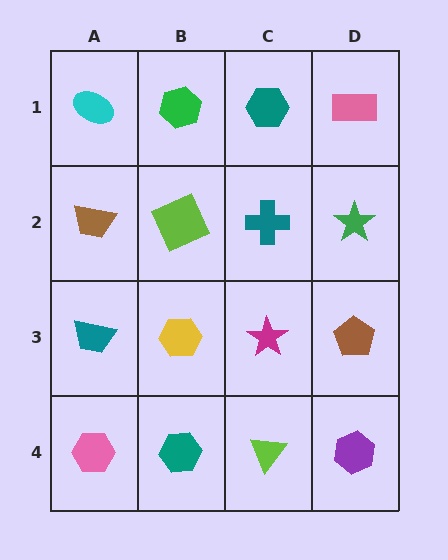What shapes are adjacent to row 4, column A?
A teal trapezoid (row 3, column A), a teal hexagon (row 4, column B).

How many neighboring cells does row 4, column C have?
3.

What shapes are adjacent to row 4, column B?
A yellow hexagon (row 3, column B), a pink hexagon (row 4, column A), a lime triangle (row 4, column C).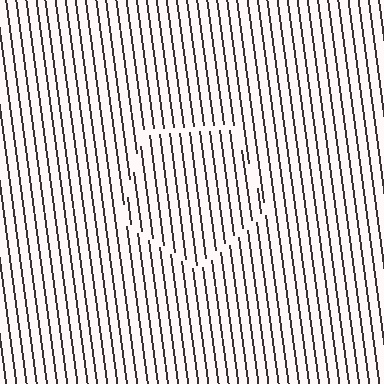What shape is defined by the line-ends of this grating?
An illusory pentagon. The interior of the shape contains the same grating, shifted by half a period — the contour is defined by the phase discontinuity where line-ends from the inner and outer gratings abut.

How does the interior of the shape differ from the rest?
The interior of the shape contains the same grating, shifted by half a period — the contour is defined by the phase discontinuity where line-ends from the inner and outer gratings abut.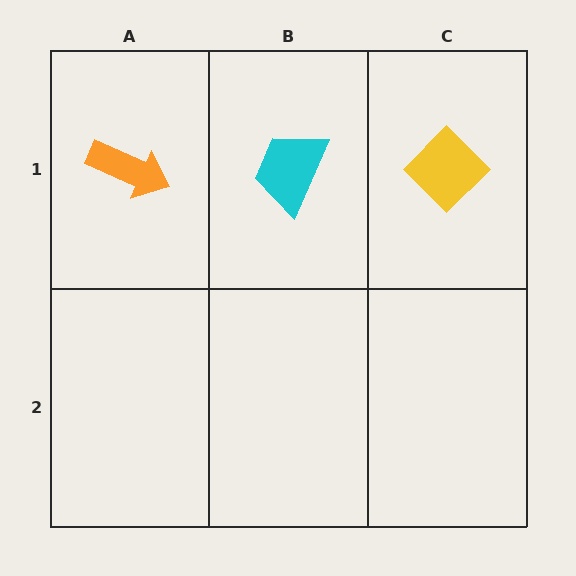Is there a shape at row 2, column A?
No, that cell is empty.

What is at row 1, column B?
A cyan trapezoid.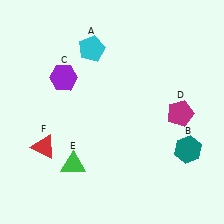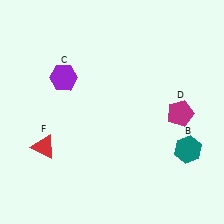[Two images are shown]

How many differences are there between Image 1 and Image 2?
There are 2 differences between the two images.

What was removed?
The green triangle (E), the cyan pentagon (A) were removed in Image 2.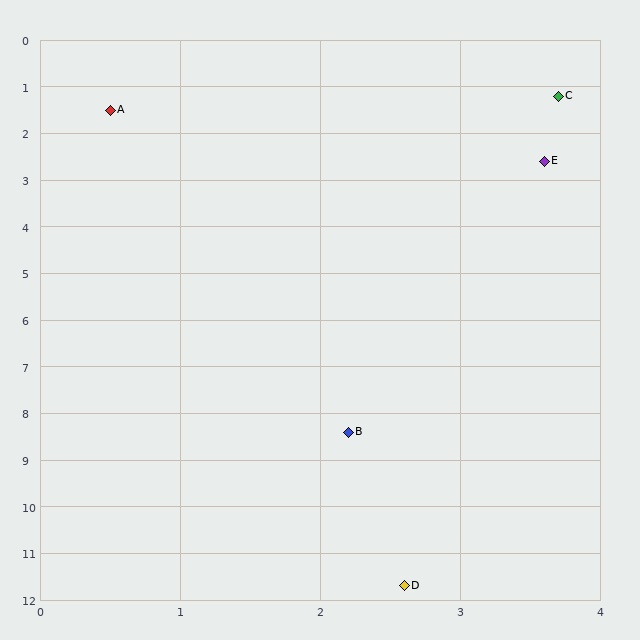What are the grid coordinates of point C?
Point C is at approximately (3.7, 1.2).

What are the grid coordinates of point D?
Point D is at approximately (2.6, 11.7).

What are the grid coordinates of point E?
Point E is at approximately (3.6, 2.6).